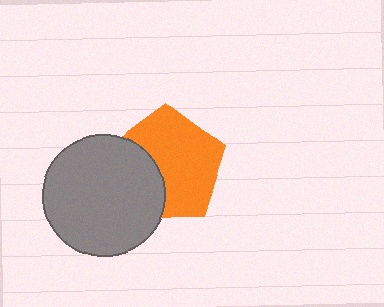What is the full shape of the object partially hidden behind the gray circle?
The partially hidden object is an orange pentagon.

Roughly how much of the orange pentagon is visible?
Most of it is visible (roughly 66%).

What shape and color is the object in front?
The object in front is a gray circle.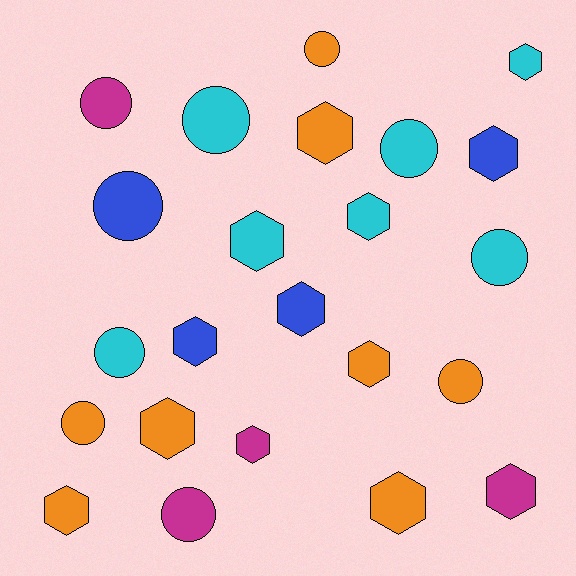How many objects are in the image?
There are 23 objects.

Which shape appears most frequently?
Hexagon, with 13 objects.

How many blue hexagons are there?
There are 3 blue hexagons.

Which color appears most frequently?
Orange, with 8 objects.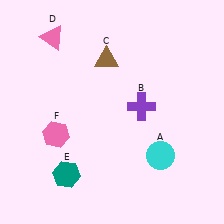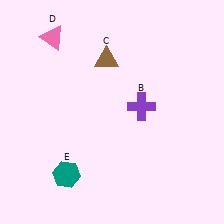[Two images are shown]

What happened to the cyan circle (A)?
The cyan circle (A) was removed in Image 2. It was in the bottom-right area of Image 1.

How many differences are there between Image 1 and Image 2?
There are 2 differences between the two images.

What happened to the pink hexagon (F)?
The pink hexagon (F) was removed in Image 2. It was in the bottom-left area of Image 1.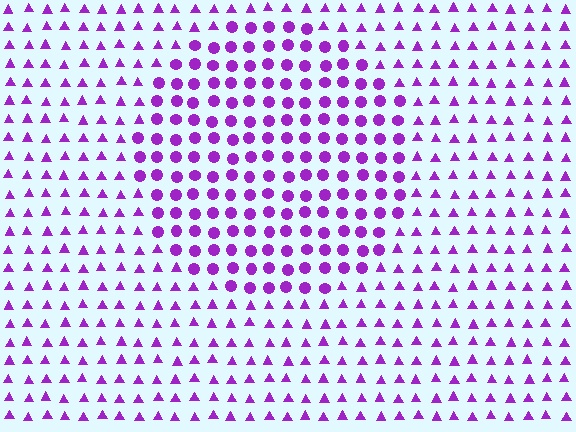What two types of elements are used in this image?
The image uses circles inside the circle region and triangles outside it.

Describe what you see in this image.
The image is filled with small purple elements arranged in a uniform grid. A circle-shaped region contains circles, while the surrounding area contains triangles. The boundary is defined purely by the change in element shape.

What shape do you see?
I see a circle.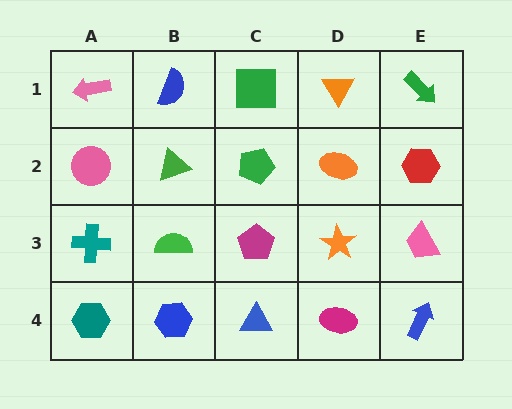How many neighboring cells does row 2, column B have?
4.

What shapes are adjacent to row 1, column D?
An orange ellipse (row 2, column D), a green square (row 1, column C), a green arrow (row 1, column E).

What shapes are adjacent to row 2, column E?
A green arrow (row 1, column E), a pink trapezoid (row 3, column E), an orange ellipse (row 2, column D).